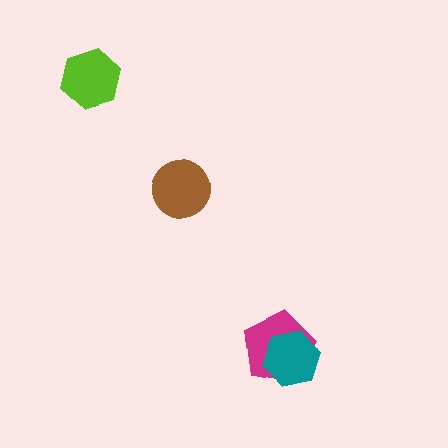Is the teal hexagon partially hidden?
No, no other shape covers it.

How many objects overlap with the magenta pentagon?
1 object overlaps with the magenta pentagon.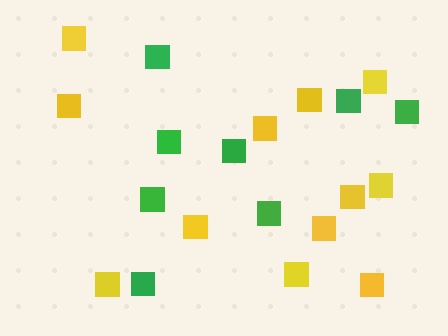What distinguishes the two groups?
There are 2 groups: one group of green squares (8) and one group of yellow squares (12).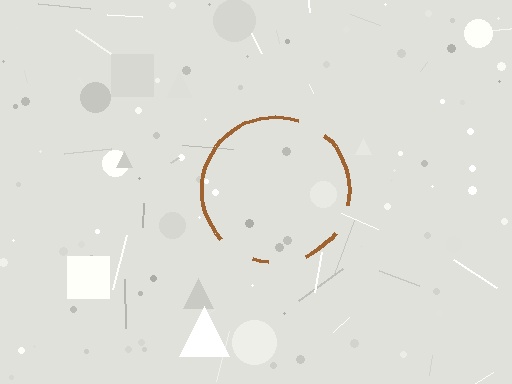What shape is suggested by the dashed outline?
The dashed outline suggests a circle.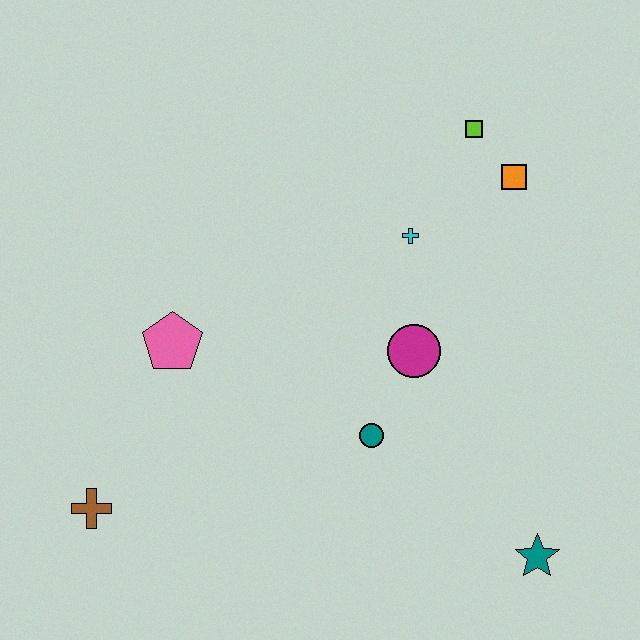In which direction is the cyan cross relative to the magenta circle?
The cyan cross is above the magenta circle.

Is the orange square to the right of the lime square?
Yes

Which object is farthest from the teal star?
The brown cross is farthest from the teal star.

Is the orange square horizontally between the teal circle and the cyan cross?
No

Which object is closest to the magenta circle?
The teal circle is closest to the magenta circle.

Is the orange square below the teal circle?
No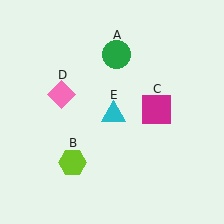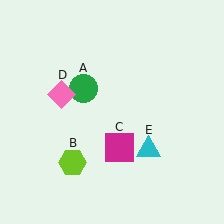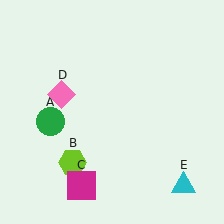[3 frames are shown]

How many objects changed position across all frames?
3 objects changed position: green circle (object A), magenta square (object C), cyan triangle (object E).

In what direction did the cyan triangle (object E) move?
The cyan triangle (object E) moved down and to the right.